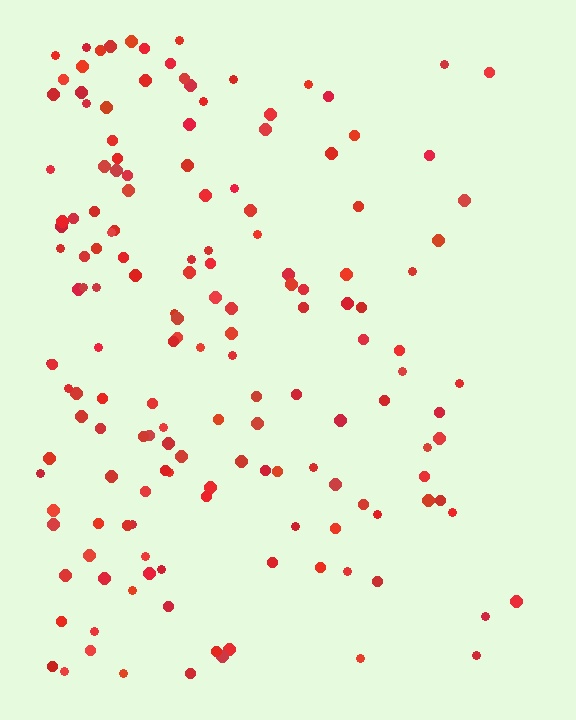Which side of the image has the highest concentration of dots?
The left.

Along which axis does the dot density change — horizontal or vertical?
Horizontal.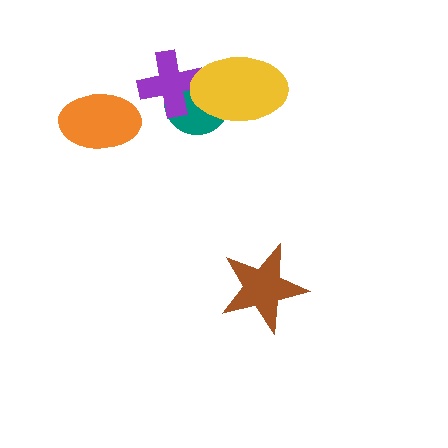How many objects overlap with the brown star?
0 objects overlap with the brown star.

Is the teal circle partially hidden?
Yes, it is partially covered by another shape.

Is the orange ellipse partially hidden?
No, no other shape covers it.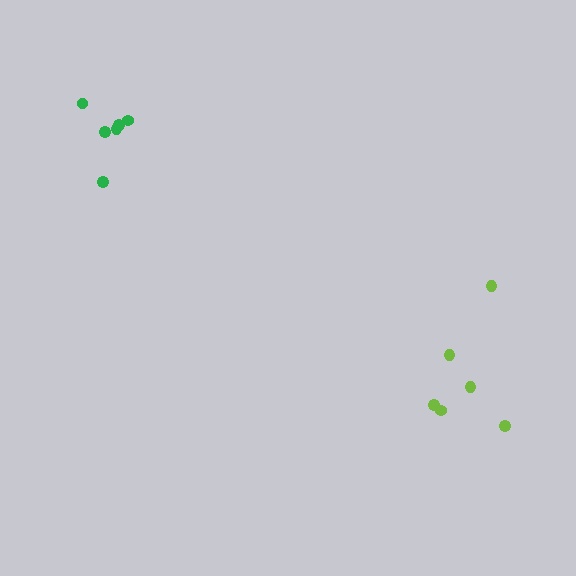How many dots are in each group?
Group 1: 6 dots, Group 2: 6 dots (12 total).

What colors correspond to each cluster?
The clusters are colored: lime, green.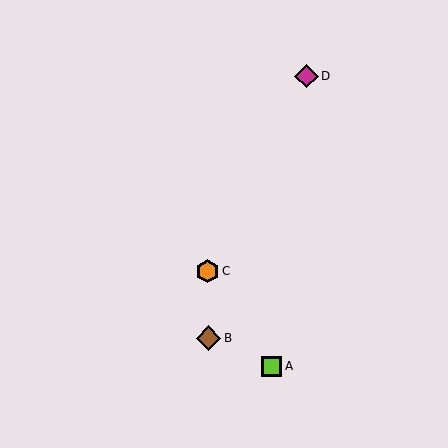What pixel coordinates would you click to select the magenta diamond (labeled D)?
Click at (307, 76) to select the magenta diamond D.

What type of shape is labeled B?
Shape B is a brown diamond.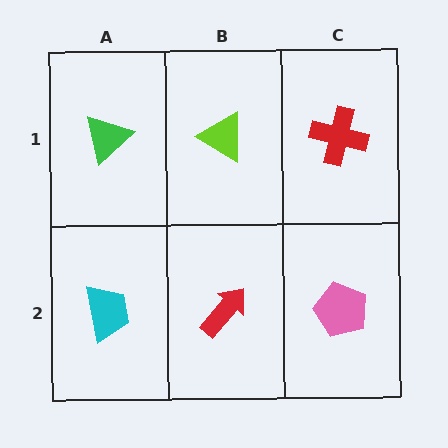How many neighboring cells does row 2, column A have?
2.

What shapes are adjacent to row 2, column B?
A lime triangle (row 1, column B), a cyan trapezoid (row 2, column A), a pink pentagon (row 2, column C).